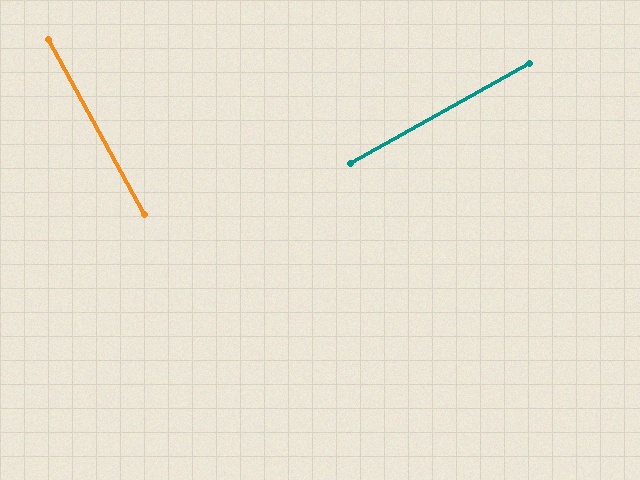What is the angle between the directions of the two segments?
Approximately 90 degrees.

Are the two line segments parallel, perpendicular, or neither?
Perpendicular — they meet at approximately 90°.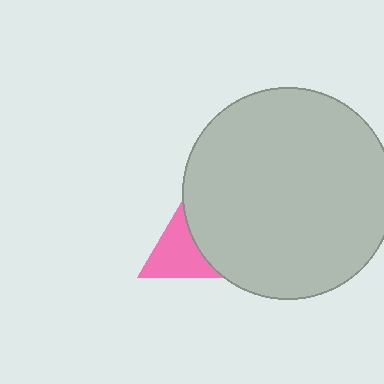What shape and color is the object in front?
The object in front is a light gray circle.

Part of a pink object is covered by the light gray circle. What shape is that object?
It is a triangle.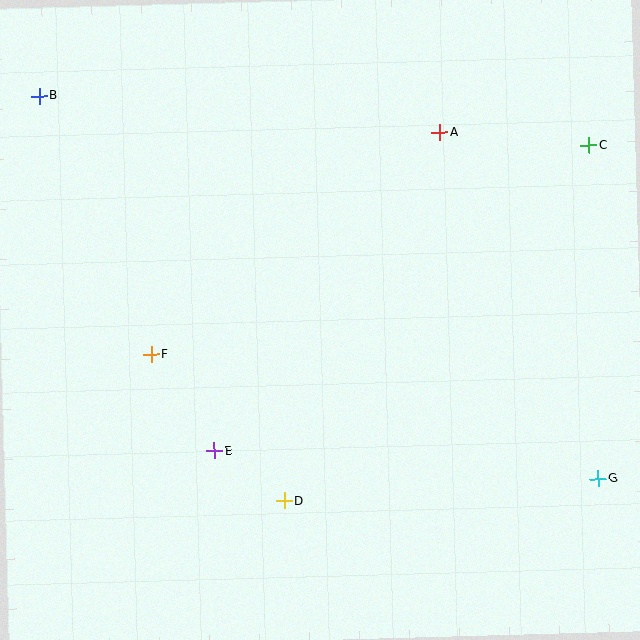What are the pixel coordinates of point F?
Point F is at (151, 354).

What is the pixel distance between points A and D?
The distance between A and D is 400 pixels.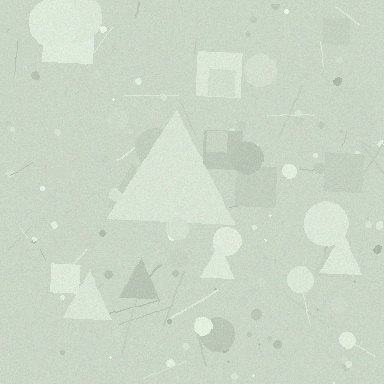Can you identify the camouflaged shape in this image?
The camouflaged shape is a triangle.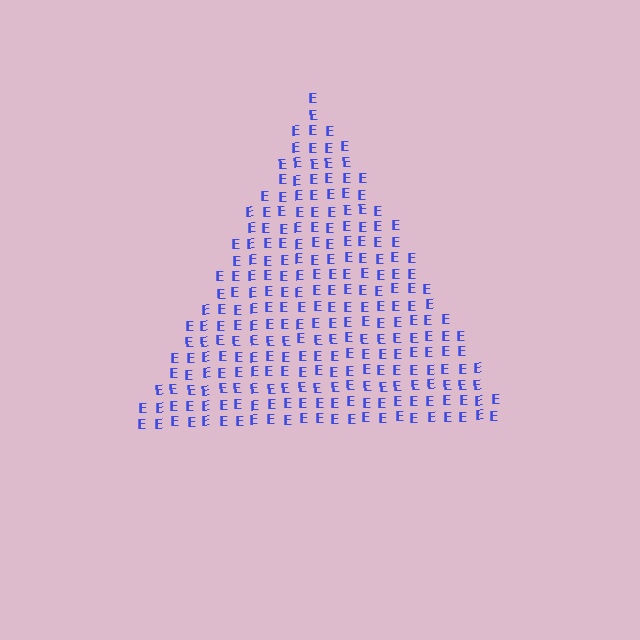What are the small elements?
The small elements are letter E's.